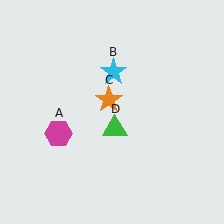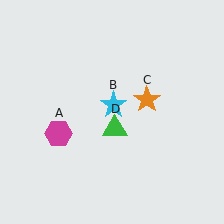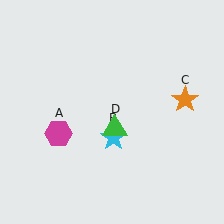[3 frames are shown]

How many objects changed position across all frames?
2 objects changed position: cyan star (object B), orange star (object C).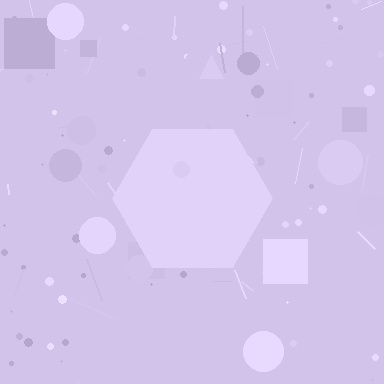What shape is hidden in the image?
A hexagon is hidden in the image.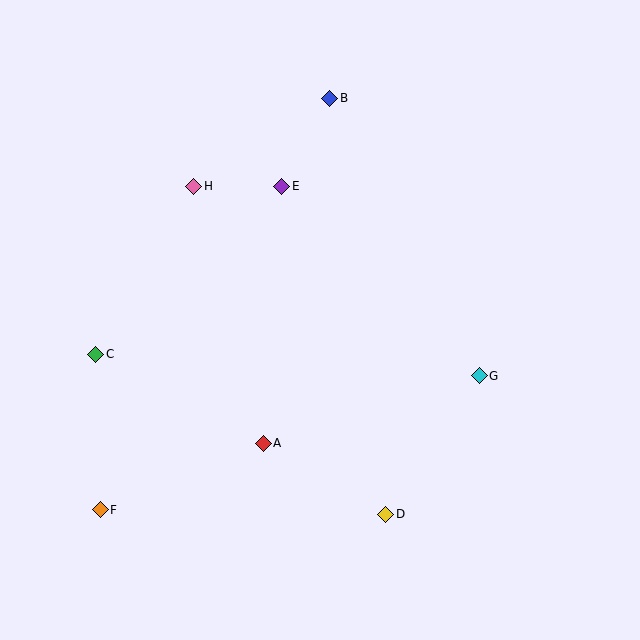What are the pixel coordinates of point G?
Point G is at (479, 376).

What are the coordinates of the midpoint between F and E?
The midpoint between F and E is at (191, 348).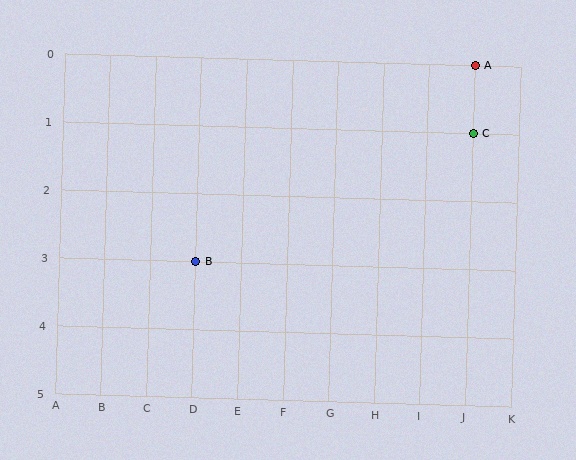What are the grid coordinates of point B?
Point B is at grid coordinates (D, 3).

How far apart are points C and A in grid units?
Points C and A are 1 row apart.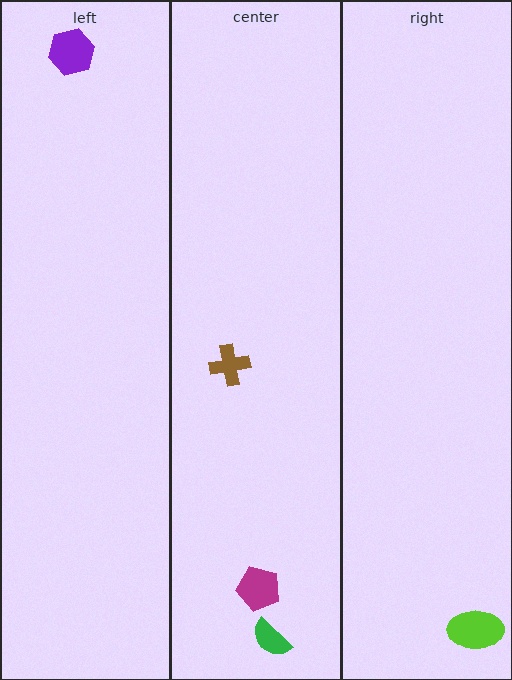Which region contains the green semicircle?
The center region.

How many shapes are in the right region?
1.